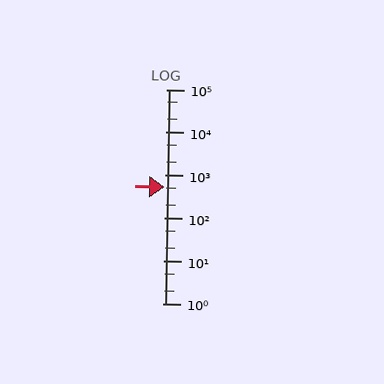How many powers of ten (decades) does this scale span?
The scale spans 5 decades, from 1 to 100000.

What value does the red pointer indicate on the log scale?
The pointer indicates approximately 540.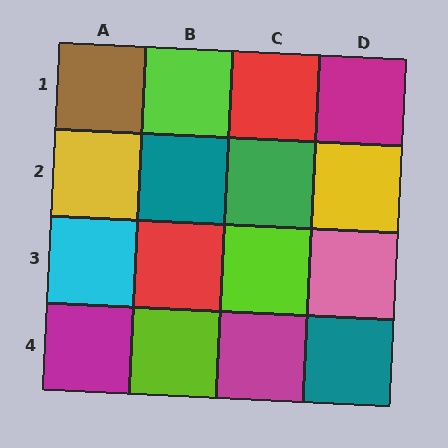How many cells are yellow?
2 cells are yellow.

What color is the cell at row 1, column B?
Lime.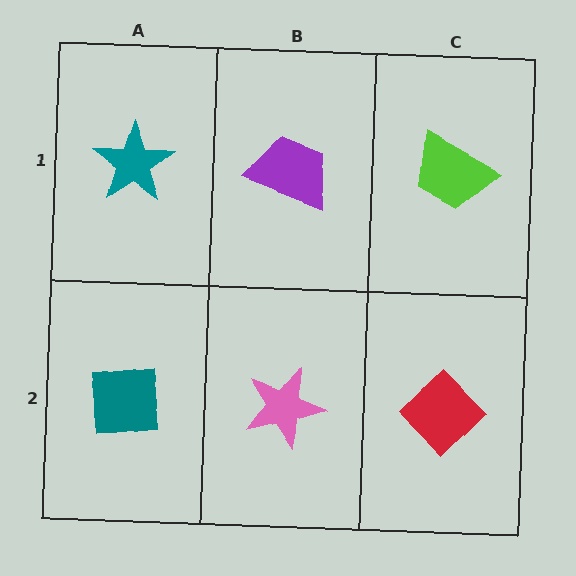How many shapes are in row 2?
3 shapes.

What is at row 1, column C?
A lime trapezoid.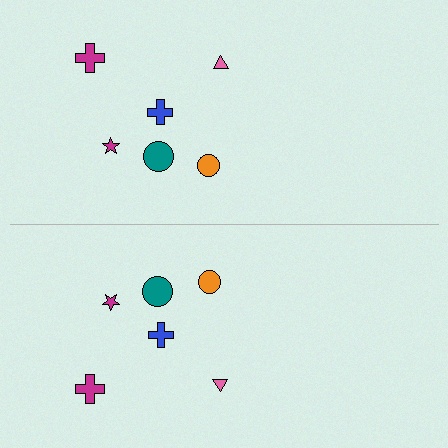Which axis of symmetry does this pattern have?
The pattern has a horizontal axis of symmetry running through the center of the image.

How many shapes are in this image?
There are 12 shapes in this image.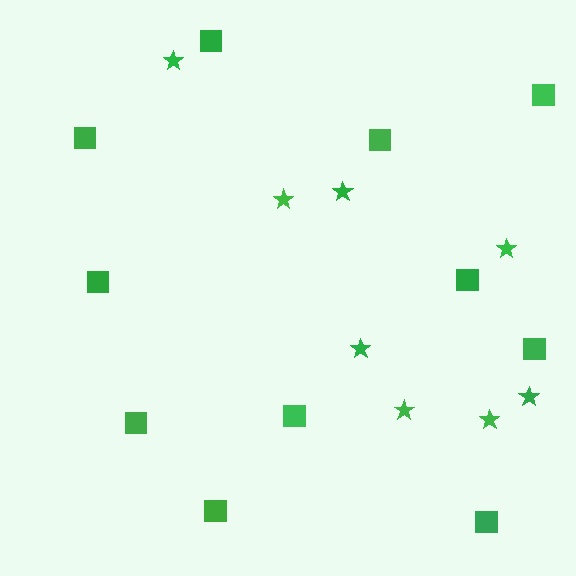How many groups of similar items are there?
There are 2 groups: one group of stars (8) and one group of squares (11).